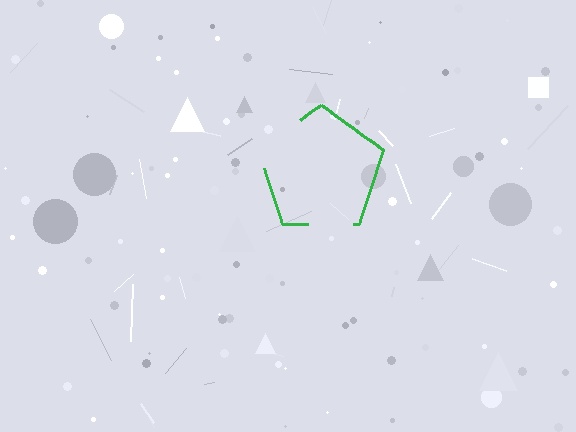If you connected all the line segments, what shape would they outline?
They would outline a pentagon.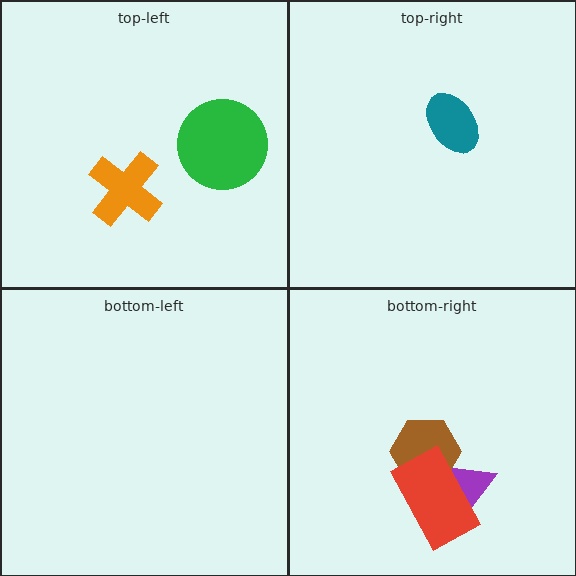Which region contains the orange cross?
The top-left region.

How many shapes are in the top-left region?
2.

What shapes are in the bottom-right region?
The purple triangle, the brown hexagon, the red rectangle.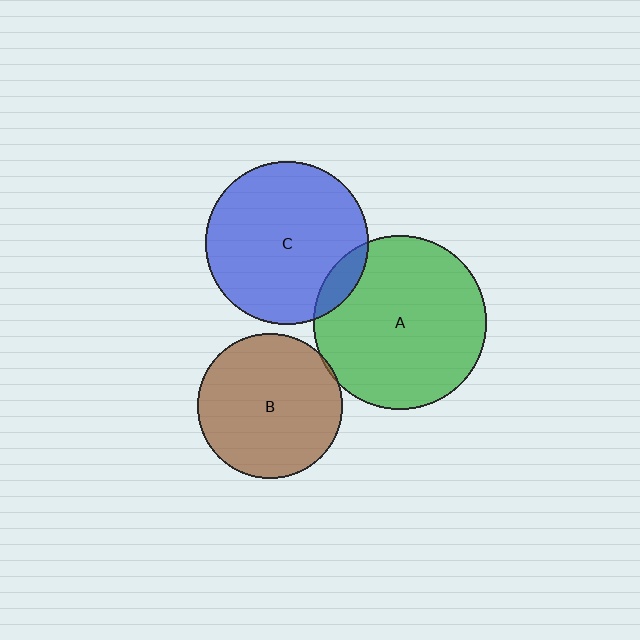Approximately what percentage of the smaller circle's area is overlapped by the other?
Approximately 10%.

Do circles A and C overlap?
Yes.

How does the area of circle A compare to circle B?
Approximately 1.4 times.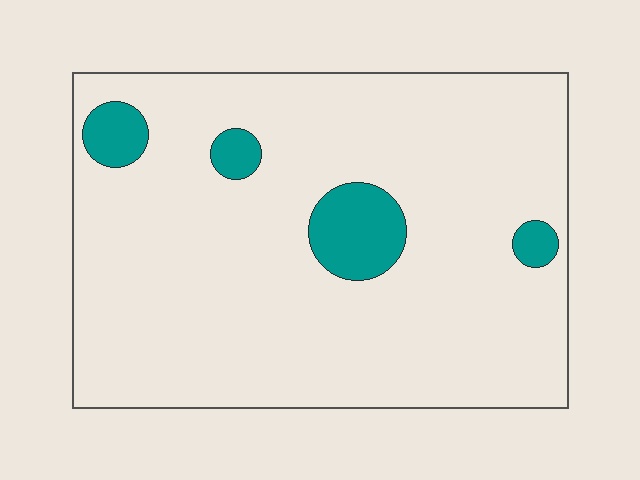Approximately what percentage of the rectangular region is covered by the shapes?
Approximately 10%.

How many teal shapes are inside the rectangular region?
4.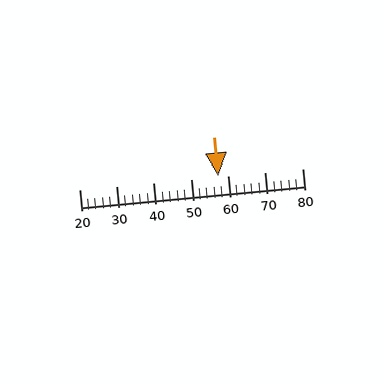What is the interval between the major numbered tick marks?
The major tick marks are spaced 10 units apart.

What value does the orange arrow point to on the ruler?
The orange arrow points to approximately 57.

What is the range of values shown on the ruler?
The ruler shows values from 20 to 80.